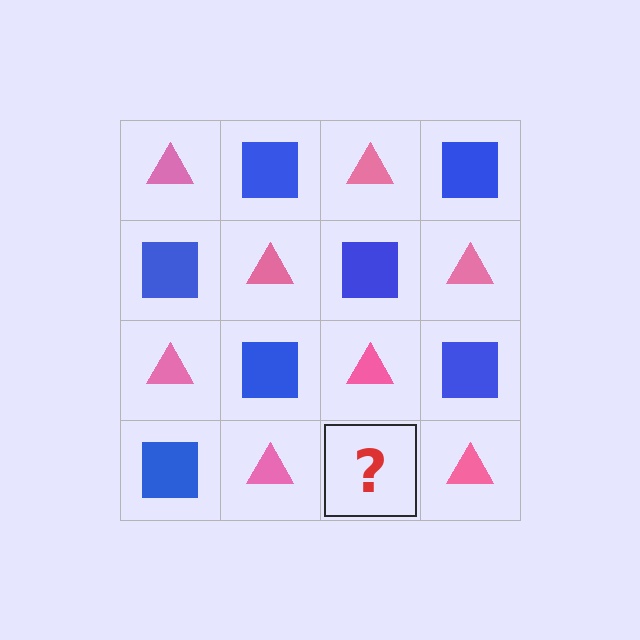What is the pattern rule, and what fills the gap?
The rule is that it alternates pink triangle and blue square in a checkerboard pattern. The gap should be filled with a blue square.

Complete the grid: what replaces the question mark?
The question mark should be replaced with a blue square.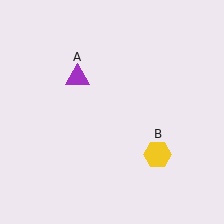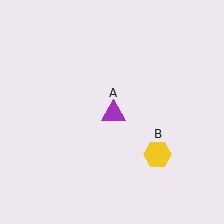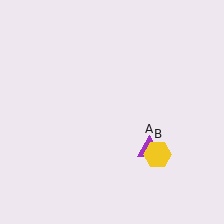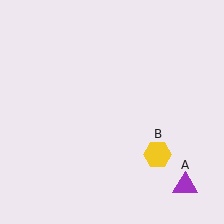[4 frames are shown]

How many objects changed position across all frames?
1 object changed position: purple triangle (object A).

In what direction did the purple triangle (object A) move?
The purple triangle (object A) moved down and to the right.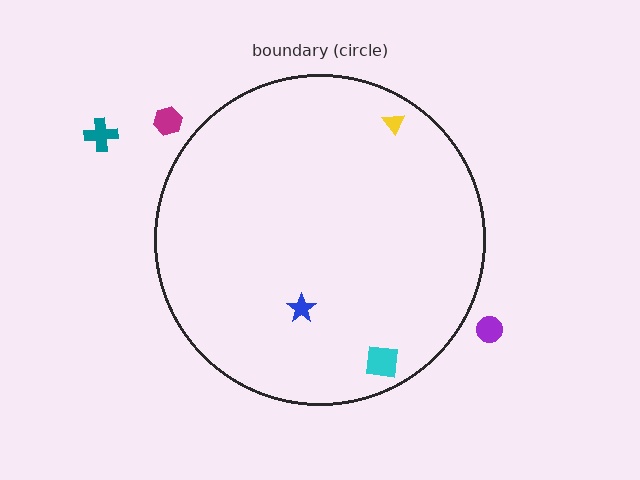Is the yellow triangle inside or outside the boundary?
Inside.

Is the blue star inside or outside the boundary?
Inside.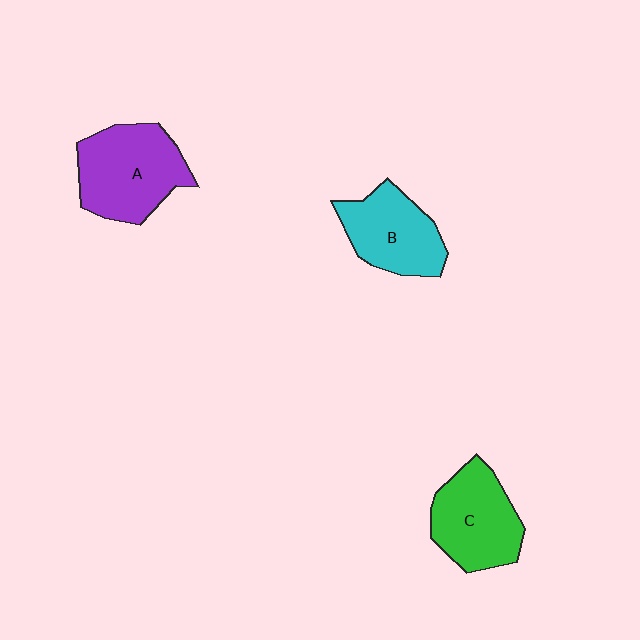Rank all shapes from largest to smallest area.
From largest to smallest: A (purple), C (green), B (cyan).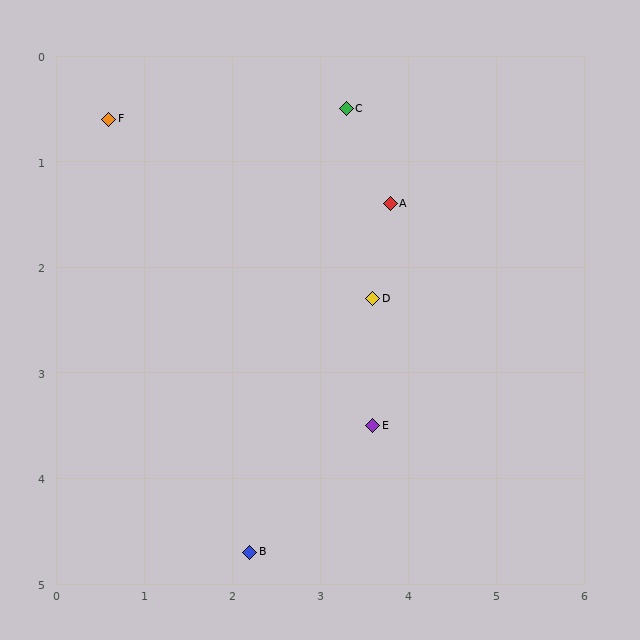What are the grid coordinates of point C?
Point C is at approximately (3.3, 0.5).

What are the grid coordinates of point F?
Point F is at approximately (0.6, 0.6).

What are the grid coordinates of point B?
Point B is at approximately (2.2, 4.7).